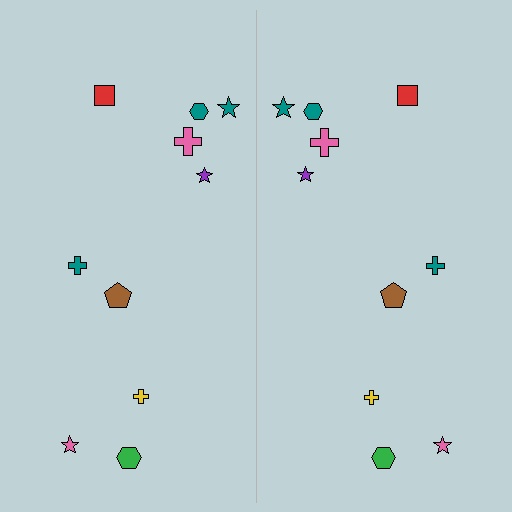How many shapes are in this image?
There are 20 shapes in this image.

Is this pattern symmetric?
Yes, this pattern has bilateral (reflection) symmetry.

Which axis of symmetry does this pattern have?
The pattern has a vertical axis of symmetry running through the center of the image.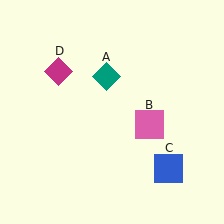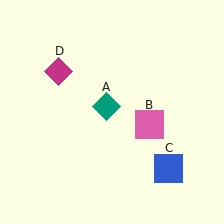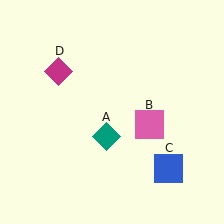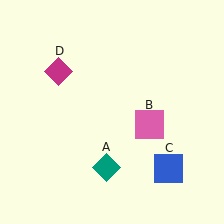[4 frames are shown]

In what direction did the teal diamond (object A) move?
The teal diamond (object A) moved down.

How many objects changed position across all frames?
1 object changed position: teal diamond (object A).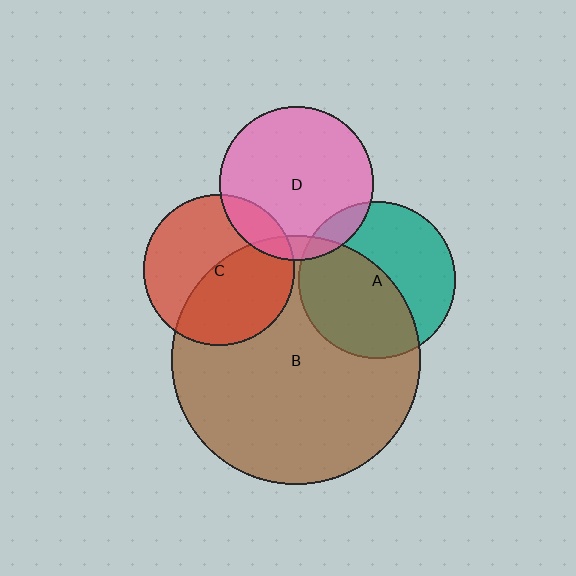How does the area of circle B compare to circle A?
Approximately 2.5 times.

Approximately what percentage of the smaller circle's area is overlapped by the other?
Approximately 15%.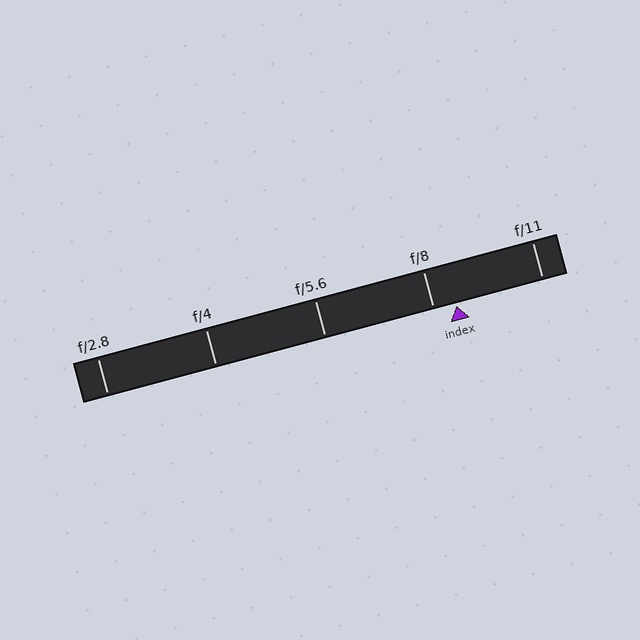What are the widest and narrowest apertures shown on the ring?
The widest aperture shown is f/2.8 and the narrowest is f/11.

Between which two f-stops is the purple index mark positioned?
The index mark is between f/8 and f/11.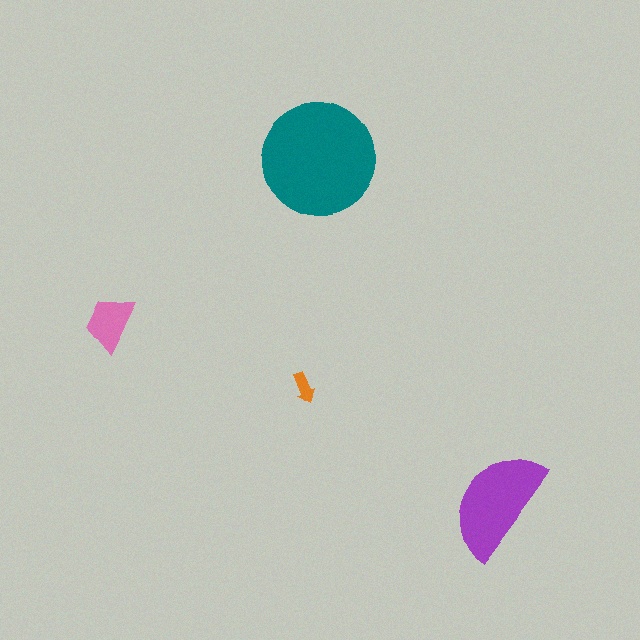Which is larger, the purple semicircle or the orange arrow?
The purple semicircle.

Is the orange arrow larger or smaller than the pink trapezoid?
Smaller.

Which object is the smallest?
The orange arrow.